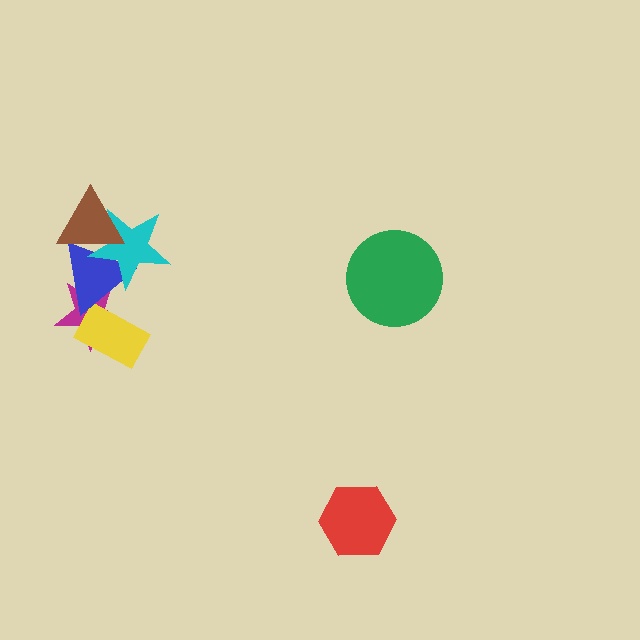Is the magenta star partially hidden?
Yes, it is partially covered by another shape.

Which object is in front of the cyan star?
The brown triangle is in front of the cyan star.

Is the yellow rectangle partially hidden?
Yes, it is partially covered by another shape.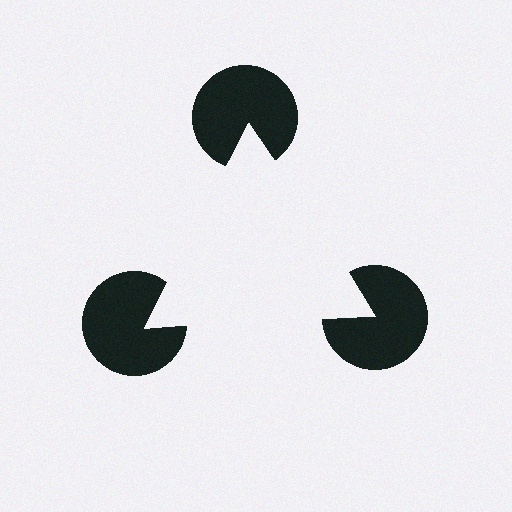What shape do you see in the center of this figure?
An illusory triangle — its edges are inferred from the aligned wedge cuts in the pac-man discs, not physically drawn.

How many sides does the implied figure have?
3 sides.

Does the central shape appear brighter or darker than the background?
It typically appears slightly brighter than the background, even though no actual brightness change is drawn.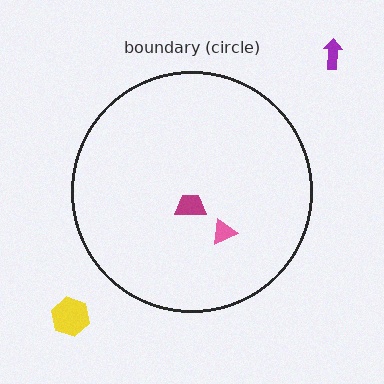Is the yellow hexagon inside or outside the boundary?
Outside.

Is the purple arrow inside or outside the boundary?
Outside.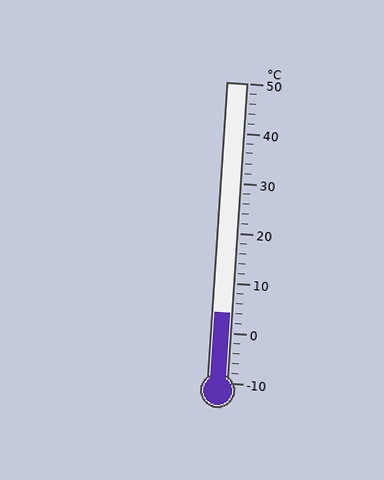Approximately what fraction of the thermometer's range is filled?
The thermometer is filled to approximately 25% of its range.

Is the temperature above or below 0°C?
The temperature is above 0°C.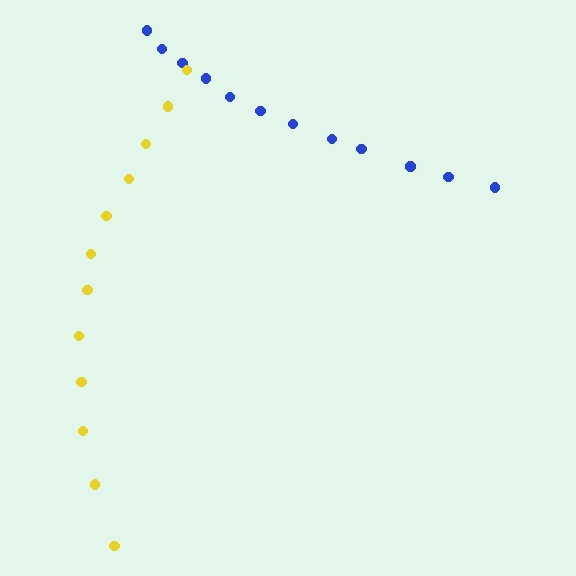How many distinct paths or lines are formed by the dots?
There are 2 distinct paths.